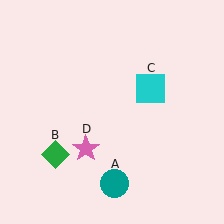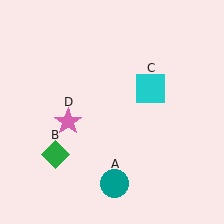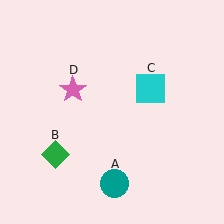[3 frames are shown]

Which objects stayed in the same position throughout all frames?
Teal circle (object A) and green diamond (object B) and cyan square (object C) remained stationary.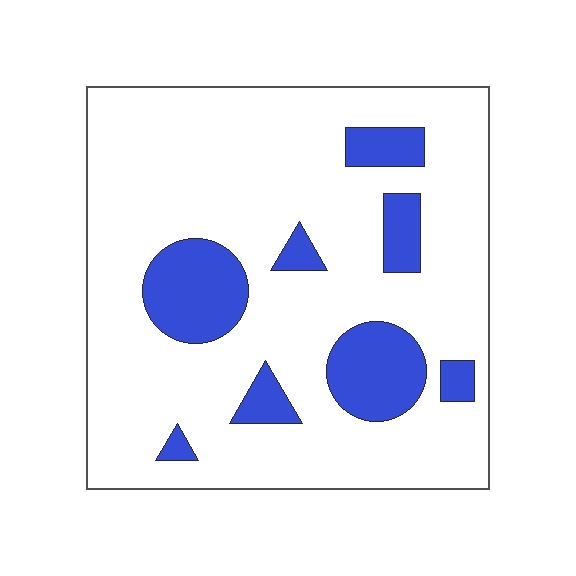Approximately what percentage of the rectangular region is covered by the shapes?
Approximately 20%.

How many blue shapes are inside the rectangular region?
8.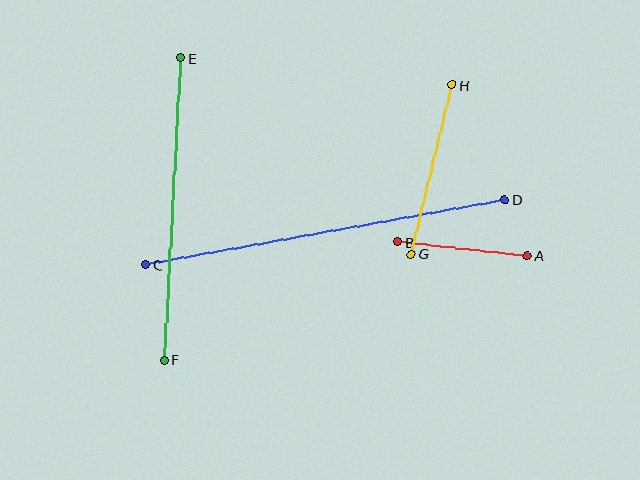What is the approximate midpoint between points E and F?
The midpoint is at approximately (173, 209) pixels.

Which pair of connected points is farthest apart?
Points C and D are farthest apart.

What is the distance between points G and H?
The distance is approximately 173 pixels.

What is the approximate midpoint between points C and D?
The midpoint is at approximately (325, 232) pixels.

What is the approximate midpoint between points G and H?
The midpoint is at approximately (432, 169) pixels.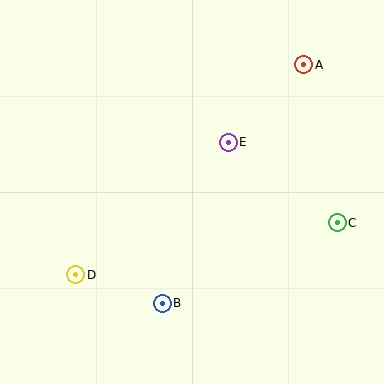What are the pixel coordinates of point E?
Point E is at (228, 142).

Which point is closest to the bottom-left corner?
Point D is closest to the bottom-left corner.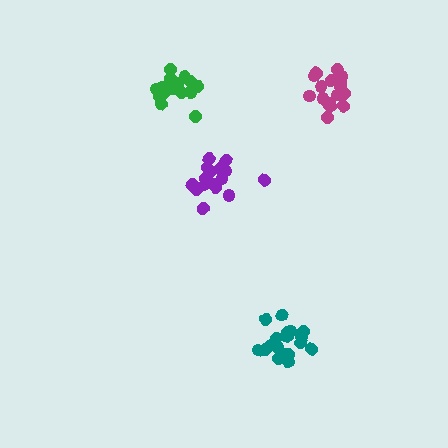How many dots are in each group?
Group 1: 20 dots, Group 2: 17 dots, Group 3: 16 dots, Group 4: 16 dots (69 total).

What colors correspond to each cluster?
The clusters are colored: teal, magenta, green, purple.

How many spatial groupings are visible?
There are 4 spatial groupings.